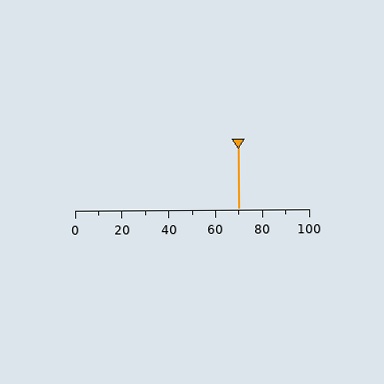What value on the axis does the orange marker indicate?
The marker indicates approximately 70.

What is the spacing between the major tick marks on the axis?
The major ticks are spaced 20 apart.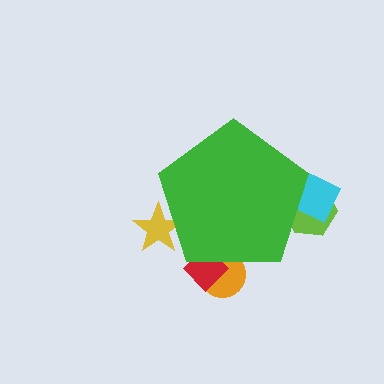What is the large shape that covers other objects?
A green pentagon.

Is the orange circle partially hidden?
Yes, the orange circle is partially hidden behind the green pentagon.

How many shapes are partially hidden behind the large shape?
5 shapes are partially hidden.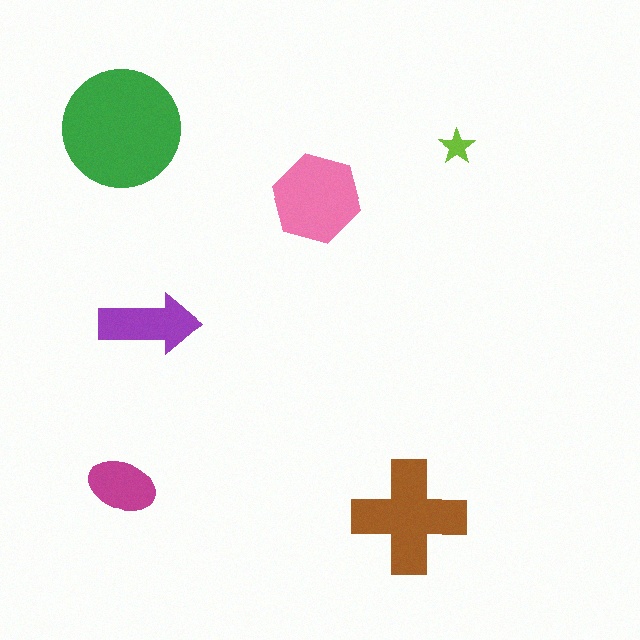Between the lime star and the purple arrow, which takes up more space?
The purple arrow.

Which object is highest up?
The green circle is topmost.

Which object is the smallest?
The lime star.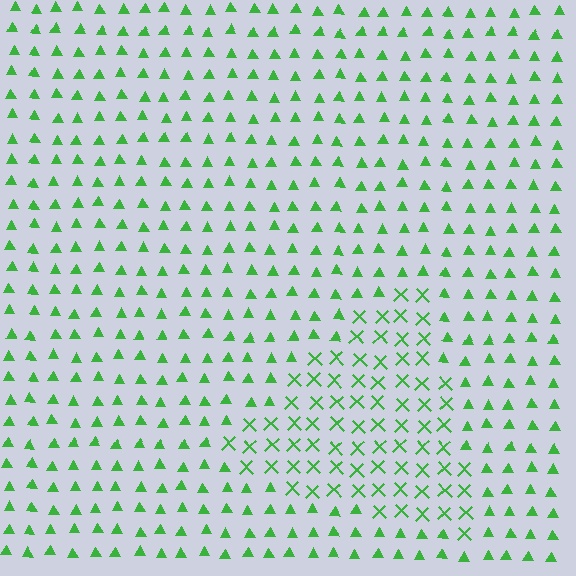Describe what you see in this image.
The image is filled with small green elements arranged in a uniform grid. A triangle-shaped region contains X marks, while the surrounding area contains triangles. The boundary is defined purely by the change in element shape.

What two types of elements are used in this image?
The image uses X marks inside the triangle region and triangles outside it.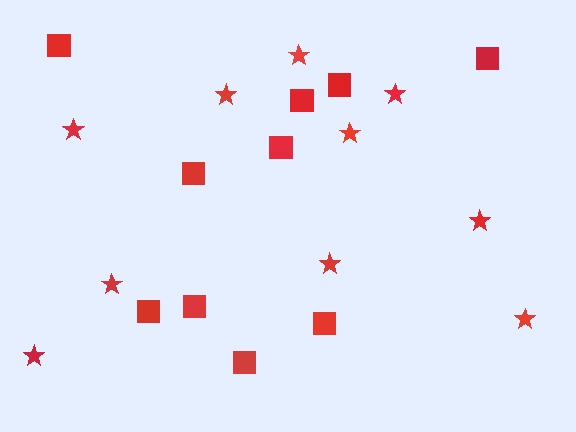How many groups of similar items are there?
There are 2 groups: one group of squares (10) and one group of stars (10).